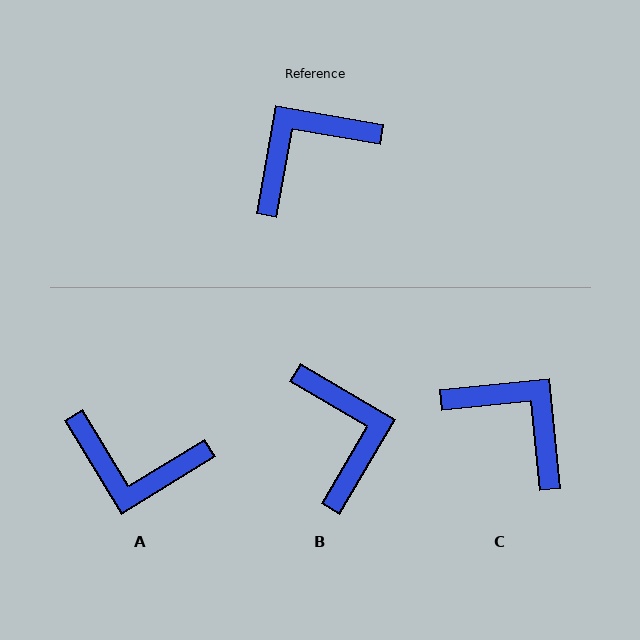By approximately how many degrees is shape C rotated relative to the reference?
Approximately 75 degrees clockwise.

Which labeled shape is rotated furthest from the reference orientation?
A, about 131 degrees away.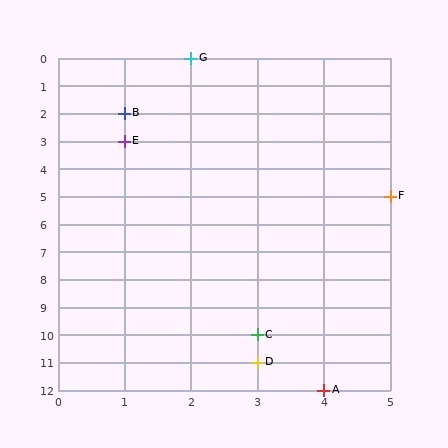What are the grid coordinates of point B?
Point B is at grid coordinates (1, 2).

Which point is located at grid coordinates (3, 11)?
Point D is at (3, 11).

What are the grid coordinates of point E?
Point E is at grid coordinates (1, 3).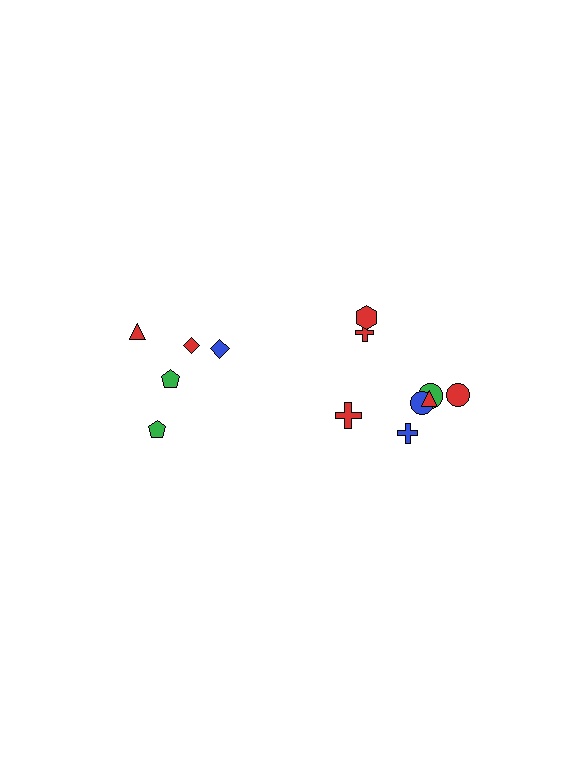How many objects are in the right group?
There are 8 objects.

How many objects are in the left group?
There are 5 objects.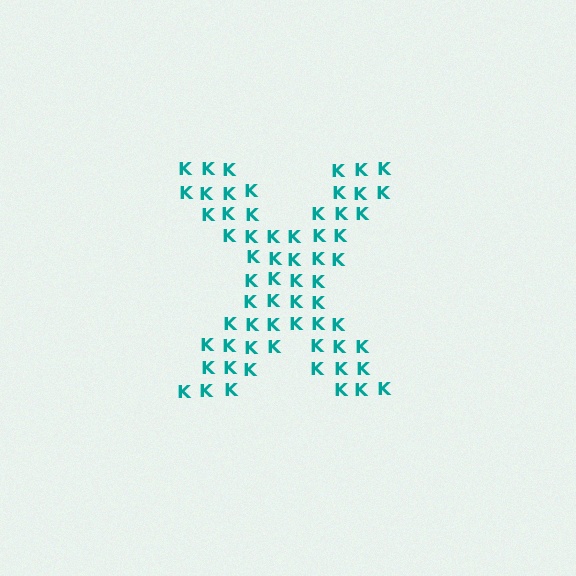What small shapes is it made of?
It is made of small letter K's.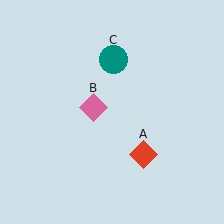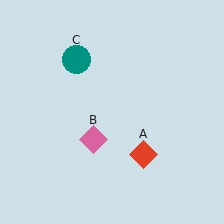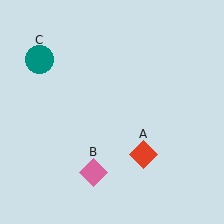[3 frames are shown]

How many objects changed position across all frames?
2 objects changed position: pink diamond (object B), teal circle (object C).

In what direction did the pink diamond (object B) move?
The pink diamond (object B) moved down.